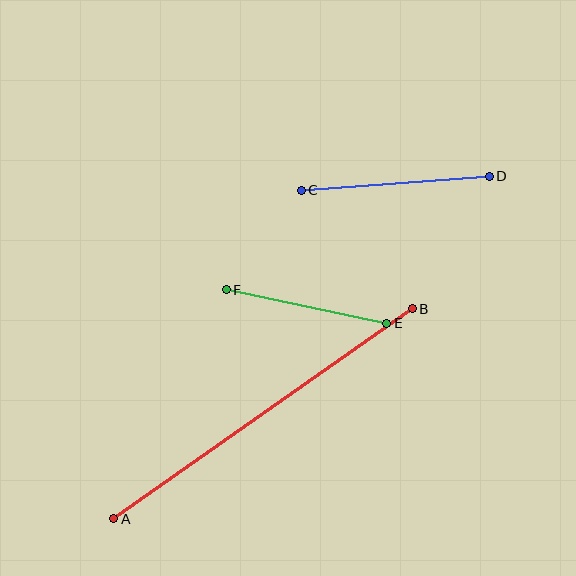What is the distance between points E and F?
The distance is approximately 164 pixels.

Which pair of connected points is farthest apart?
Points A and B are farthest apart.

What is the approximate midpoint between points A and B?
The midpoint is at approximately (263, 414) pixels.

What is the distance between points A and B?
The distance is approximately 365 pixels.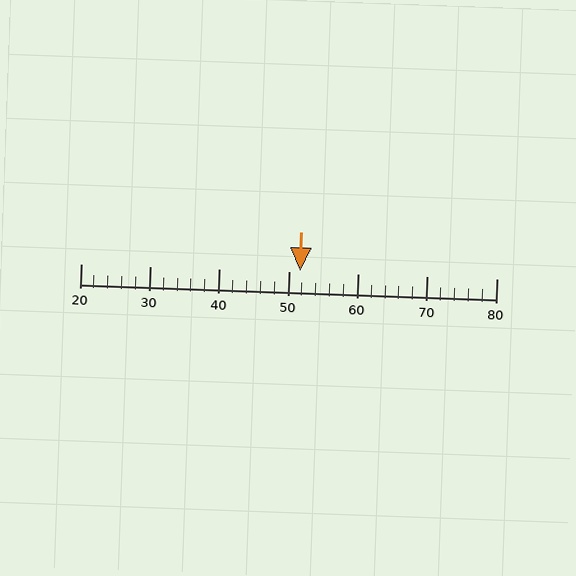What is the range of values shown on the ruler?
The ruler shows values from 20 to 80.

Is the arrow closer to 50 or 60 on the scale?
The arrow is closer to 50.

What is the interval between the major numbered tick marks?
The major tick marks are spaced 10 units apart.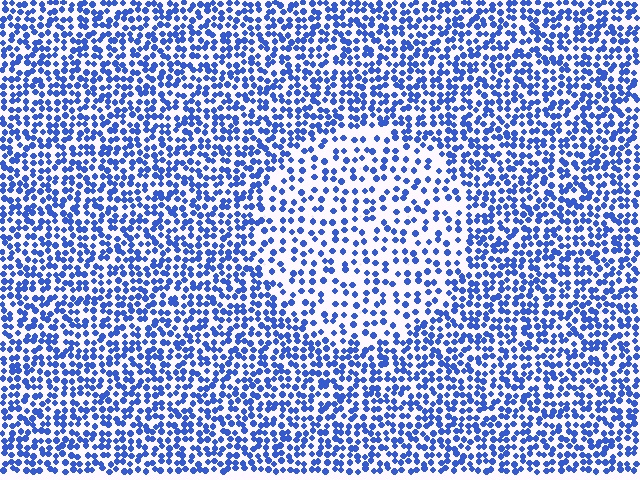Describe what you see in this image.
The image contains small blue elements arranged at two different densities. A circle-shaped region is visible where the elements are less densely packed than the surrounding area.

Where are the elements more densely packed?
The elements are more densely packed outside the circle boundary.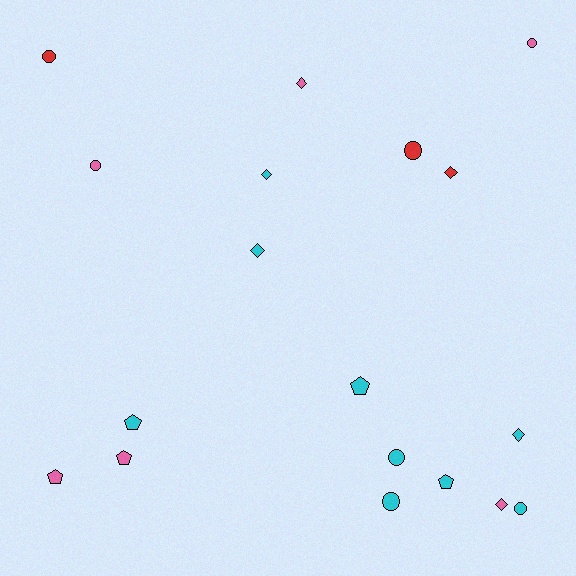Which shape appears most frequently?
Circle, with 7 objects.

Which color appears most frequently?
Cyan, with 9 objects.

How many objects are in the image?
There are 18 objects.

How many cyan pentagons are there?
There are 3 cyan pentagons.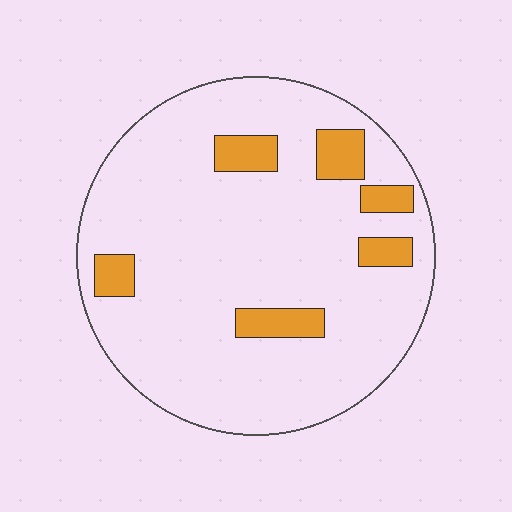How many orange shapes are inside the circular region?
6.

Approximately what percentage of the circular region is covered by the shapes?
Approximately 10%.